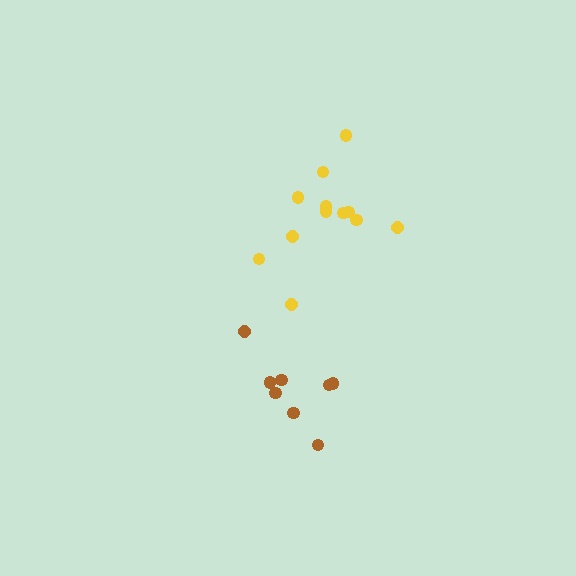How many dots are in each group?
Group 1: 12 dots, Group 2: 8 dots (20 total).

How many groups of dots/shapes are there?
There are 2 groups.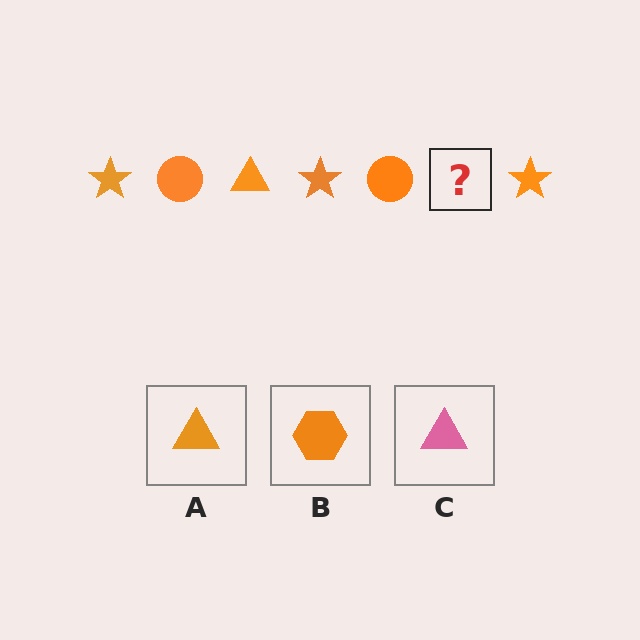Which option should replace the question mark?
Option A.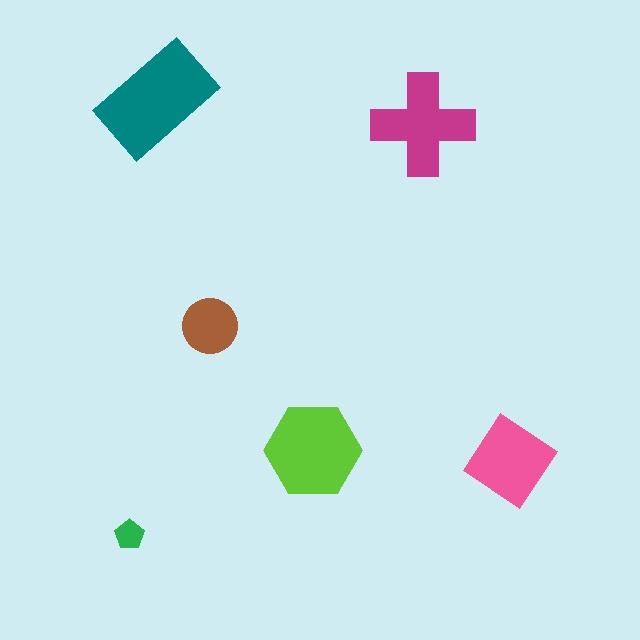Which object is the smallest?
The green pentagon.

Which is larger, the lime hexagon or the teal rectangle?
The teal rectangle.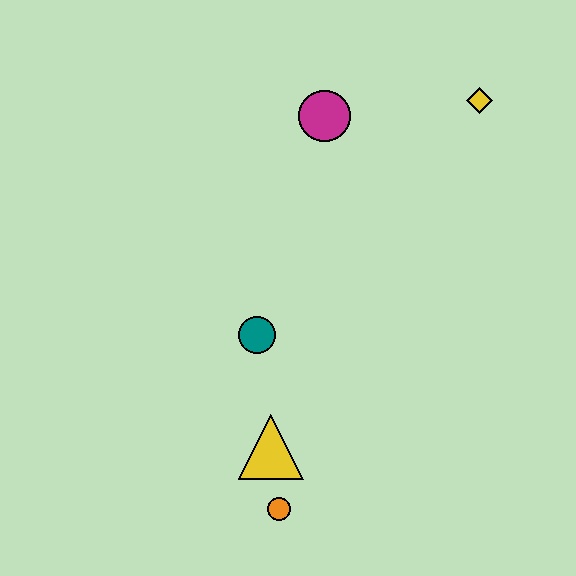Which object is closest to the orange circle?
The yellow triangle is closest to the orange circle.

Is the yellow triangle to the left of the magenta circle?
Yes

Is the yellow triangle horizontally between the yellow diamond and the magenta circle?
No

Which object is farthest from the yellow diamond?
The orange circle is farthest from the yellow diamond.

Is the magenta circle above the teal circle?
Yes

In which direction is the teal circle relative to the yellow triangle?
The teal circle is above the yellow triangle.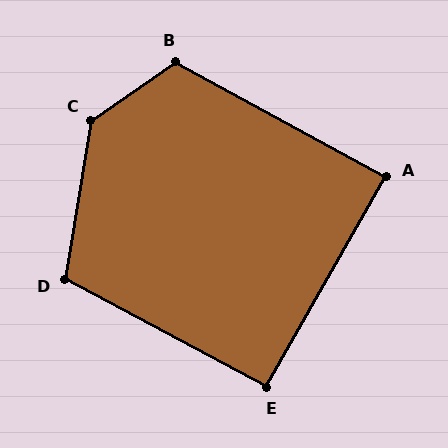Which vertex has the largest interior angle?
C, at approximately 134 degrees.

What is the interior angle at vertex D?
Approximately 109 degrees (obtuse).